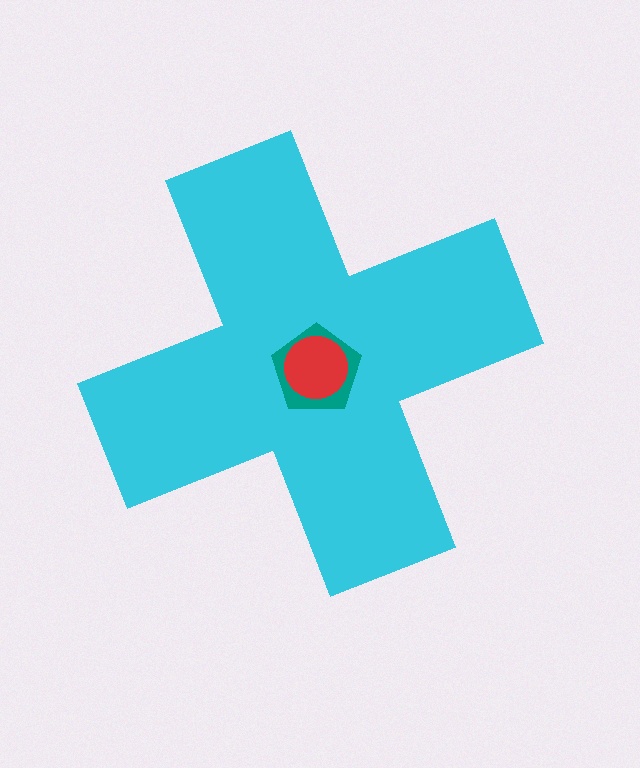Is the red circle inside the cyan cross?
Yes.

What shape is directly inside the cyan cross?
The teal pentagon.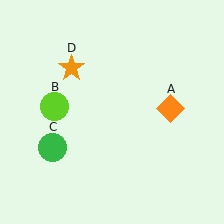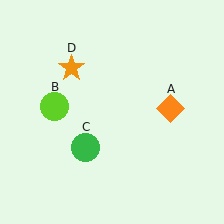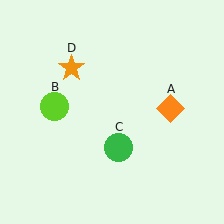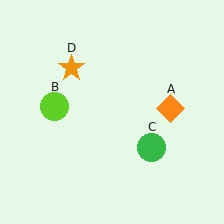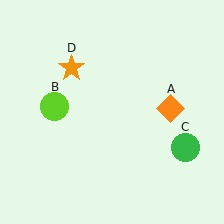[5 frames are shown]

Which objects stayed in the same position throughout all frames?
Orange diamond (object A) and lime circle (object B) and orange star (object D) remained stationary.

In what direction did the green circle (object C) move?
The green circle (object C) moved right.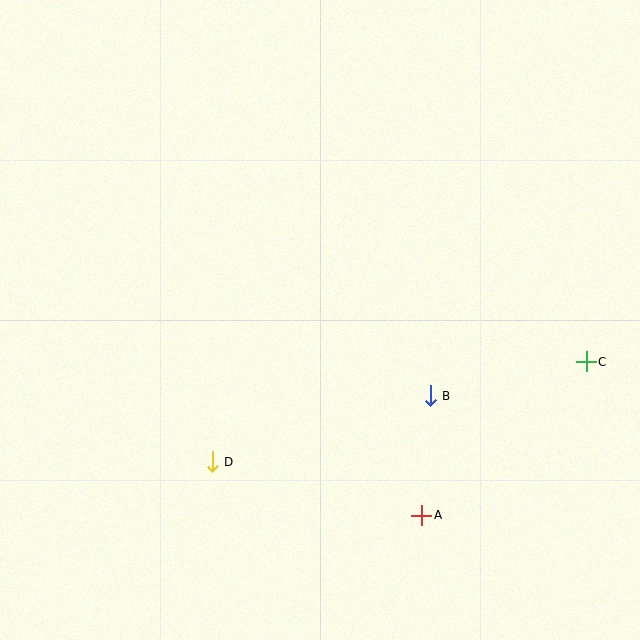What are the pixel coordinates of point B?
Point B is at (430, 396).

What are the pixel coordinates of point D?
Point D is at (212, 462).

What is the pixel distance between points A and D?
The distance between A and D is 216 pixels.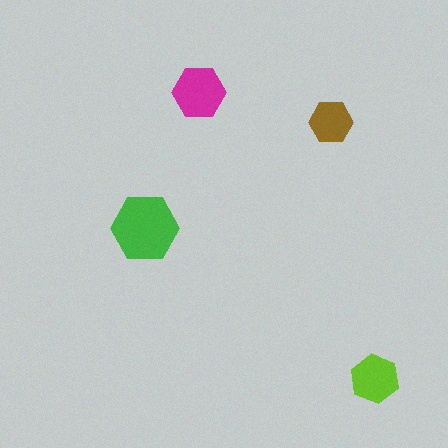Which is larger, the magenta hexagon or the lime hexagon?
The magenta one.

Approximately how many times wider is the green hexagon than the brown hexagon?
About 1.5 times wider.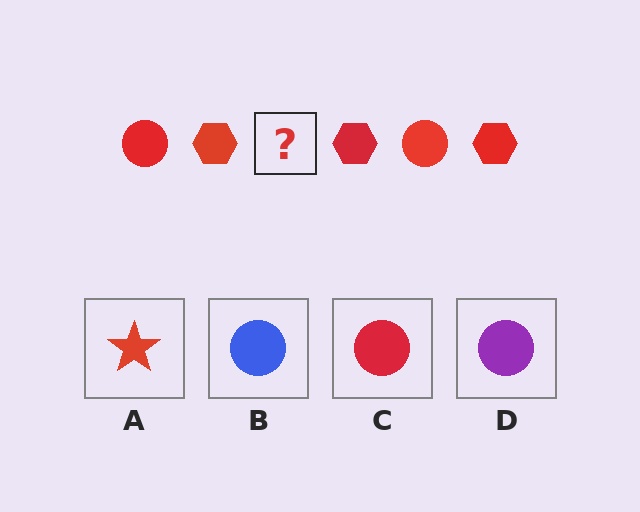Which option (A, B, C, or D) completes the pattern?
C.